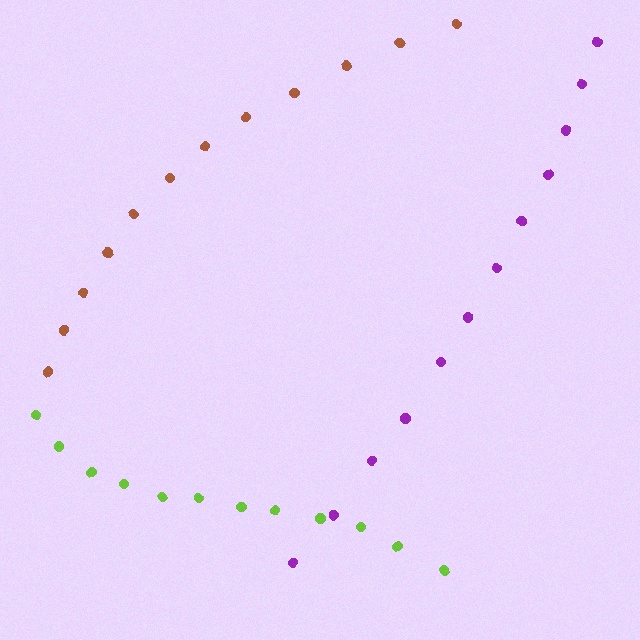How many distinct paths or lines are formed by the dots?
There are 3 distinct paths.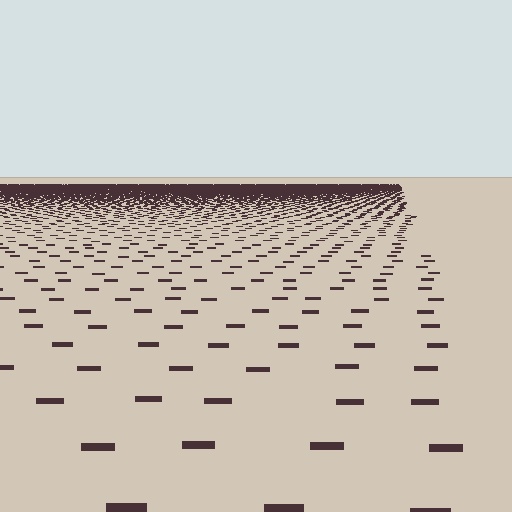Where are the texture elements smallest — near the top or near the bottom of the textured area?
Near the top.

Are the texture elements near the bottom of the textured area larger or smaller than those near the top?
Larger. Near the bottom, elements are closer to the viewer and appear at a bigger on-screen size.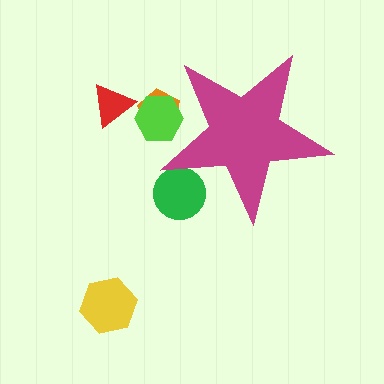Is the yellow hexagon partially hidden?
No, the yellow hexagon is fully visible.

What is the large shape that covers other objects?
A magenta star.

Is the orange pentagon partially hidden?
Yes, the orange pentagon is partially hidden behind the magenta star.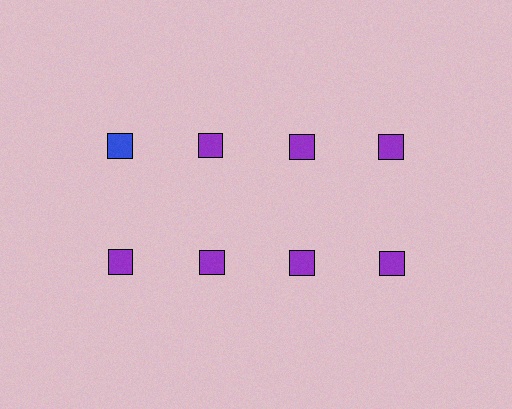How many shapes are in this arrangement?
There are 8 shapes arranged in a grid pattern.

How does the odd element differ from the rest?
It has a different color: blue instead of purple.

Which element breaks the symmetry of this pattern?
The blue square in the top row, leftmost column breaks the symmetry. All other shapes are purple squares.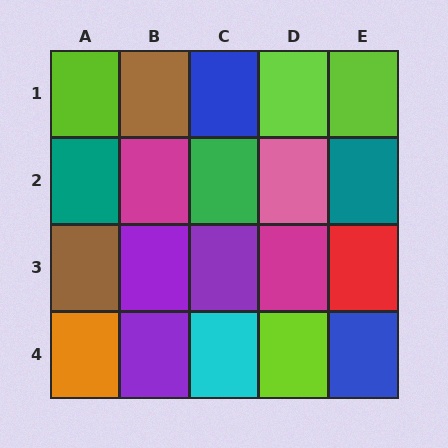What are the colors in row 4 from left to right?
Orange, purple, cyan, lime, blue.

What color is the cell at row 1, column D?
Lime.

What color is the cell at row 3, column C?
Purple.